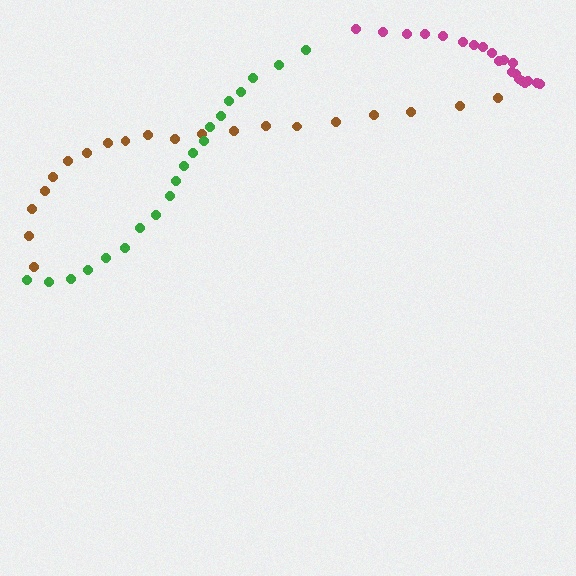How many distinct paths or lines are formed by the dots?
There are 3 distinct paths.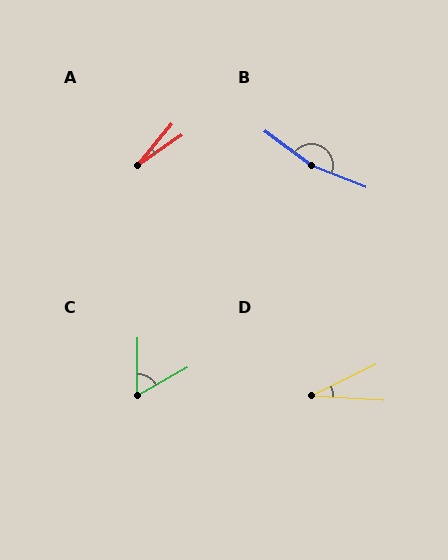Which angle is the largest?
B, at approximately 165 degrees.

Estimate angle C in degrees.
Approximately 60 degrees.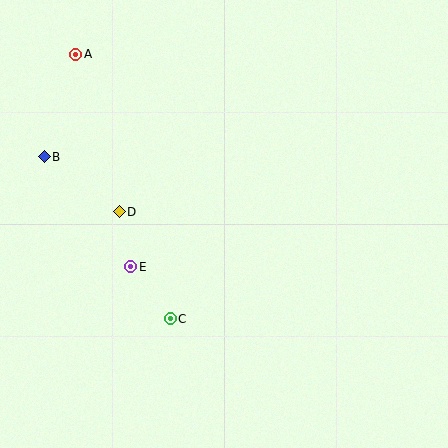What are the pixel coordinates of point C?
Point C is at (170, 319).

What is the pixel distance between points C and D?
The distance between C and D is 119 pixels.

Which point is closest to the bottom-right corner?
Point C is closest to the bottom-right corner.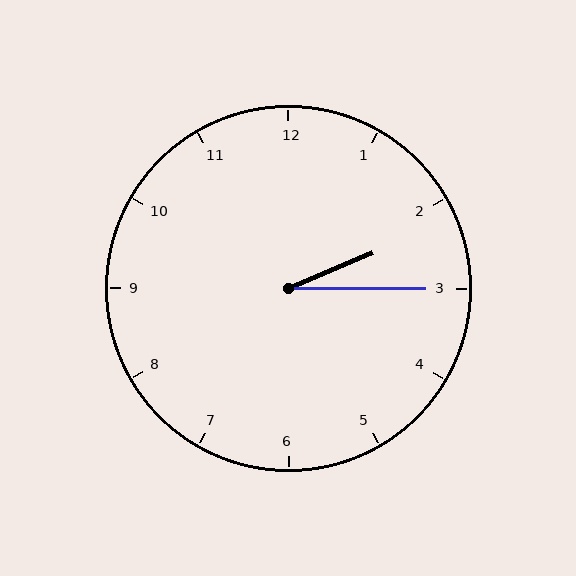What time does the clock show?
2:15.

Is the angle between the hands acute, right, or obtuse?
It is acute.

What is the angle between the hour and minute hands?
Approximately 22 degrees.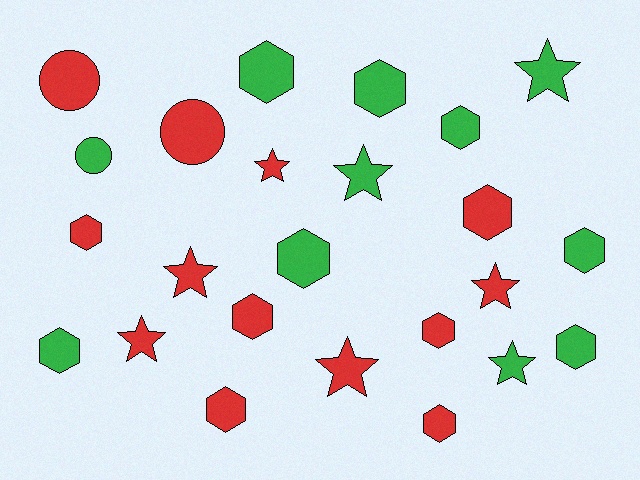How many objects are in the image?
There are 24 objects.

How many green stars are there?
There are 3 green stars.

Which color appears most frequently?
Red, with 13 objects.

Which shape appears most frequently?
Hexagon, with 13 objects.